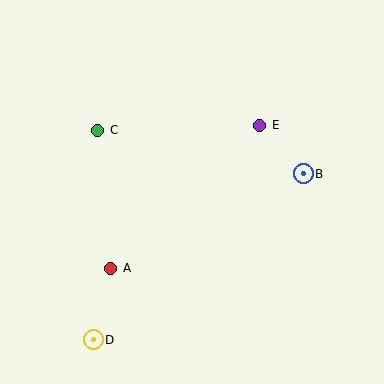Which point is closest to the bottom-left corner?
Point D is closest to the bottom-left corner.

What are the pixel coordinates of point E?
Point E is at (260, 125).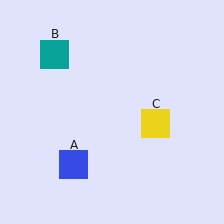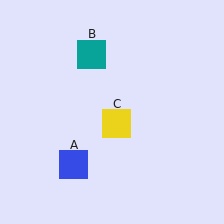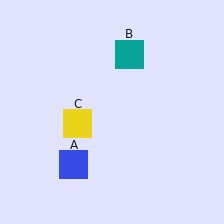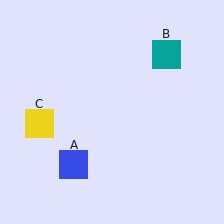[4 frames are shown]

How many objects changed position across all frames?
2 objects changed position: teal square (object B), yellow square (object C).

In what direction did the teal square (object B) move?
The teal square (object B) moved right.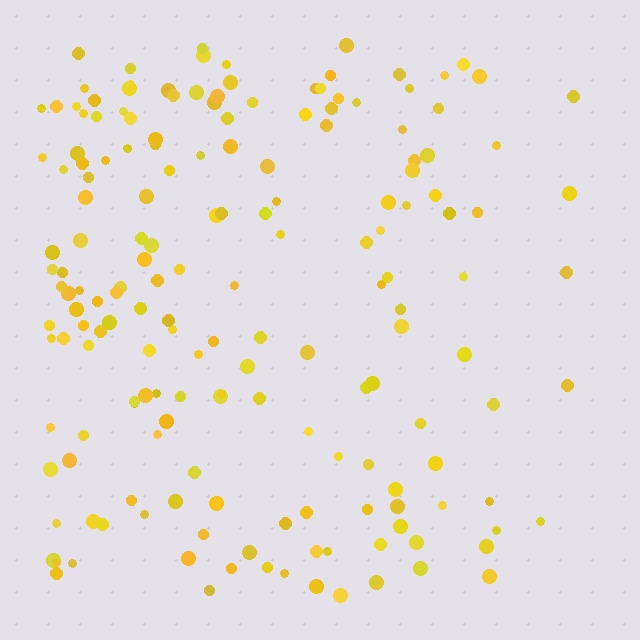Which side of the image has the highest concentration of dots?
The left.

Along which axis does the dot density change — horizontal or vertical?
Horizontal.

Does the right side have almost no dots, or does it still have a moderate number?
Still a moderate number, just noticeably fewer than the left.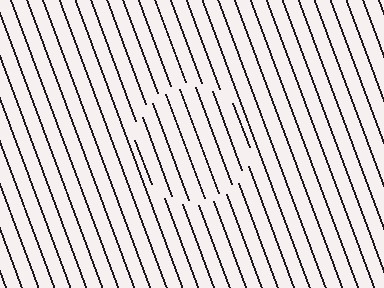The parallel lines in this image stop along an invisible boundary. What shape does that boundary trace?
An illusory circle. The interior of the shape contains the same grating, shifted by half a period — the contour is defined by the phase discontinuity where line-ends from the inner and outer gratings abut.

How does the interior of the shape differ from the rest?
The interior of the shape contains the same grating, shifted by half a period — the contour is defined by the phase discontinuity where line-ends from the inner and outer gratings abut.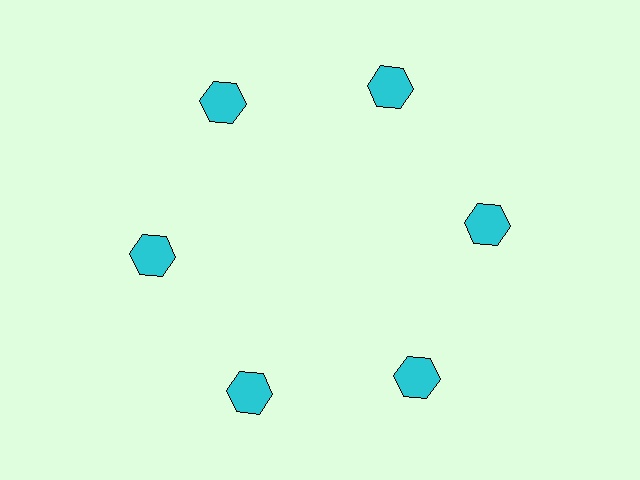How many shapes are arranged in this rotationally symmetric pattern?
There are 6 shapes, arranged in 6 groups of 1.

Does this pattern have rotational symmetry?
Yes, this pattern has 6-fold rotational symmetry. It looks the same after rotating 60 degrees around the center.